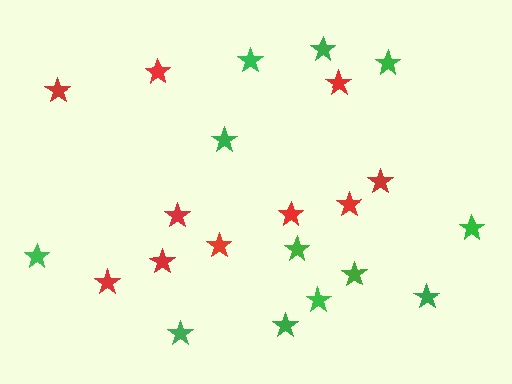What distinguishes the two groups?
There are 2 groups: one group of green stars (12) and one group of red stars (10).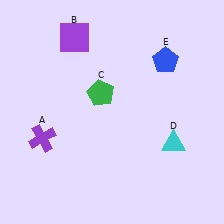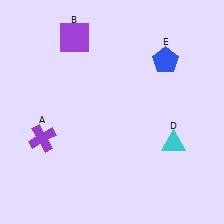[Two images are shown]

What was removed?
The green pentagon (C) was removed in Image 2.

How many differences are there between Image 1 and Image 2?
There is 1 difference between the two images.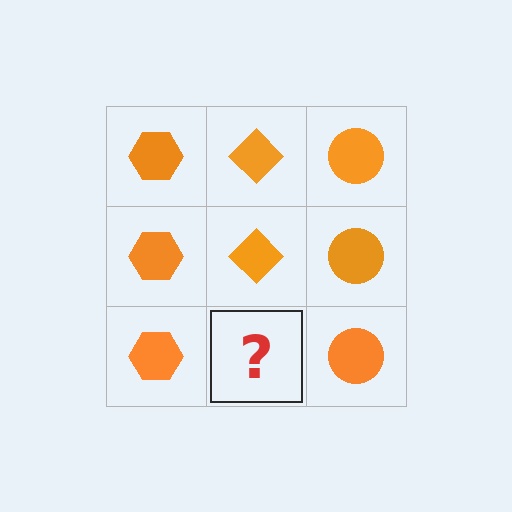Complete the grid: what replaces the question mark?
The question mark should be replaced with an orange diamond.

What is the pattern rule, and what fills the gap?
The rule is that each column has a consistent shape. The gap should be filled with an orange diamond.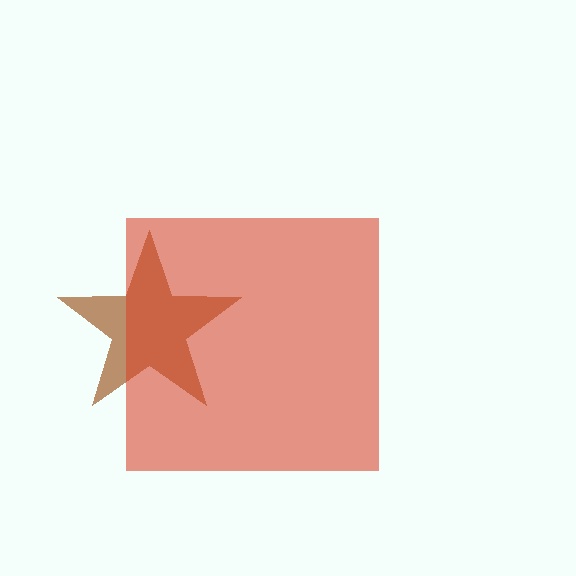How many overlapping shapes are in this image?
There are 2 overlapping shapes in the image.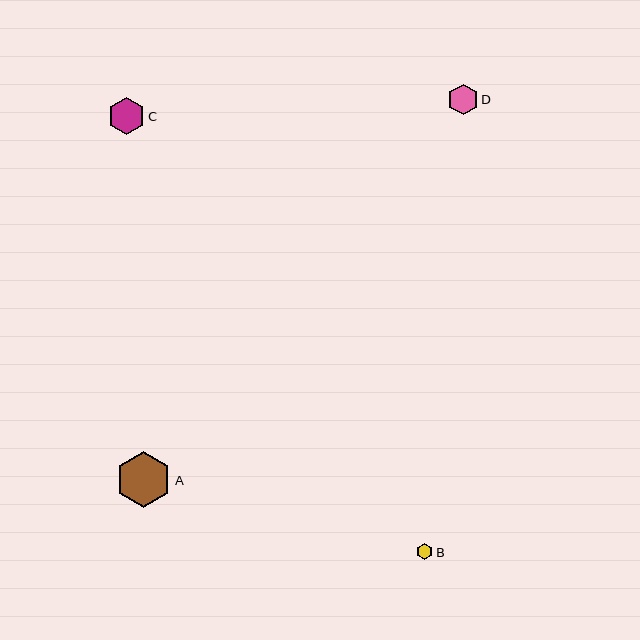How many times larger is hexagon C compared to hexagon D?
Hexagon C is approximately 1.2 times the size of hexagon D.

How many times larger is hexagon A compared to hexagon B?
Hexagon A is approximately 3.4 times the size of hexagon B.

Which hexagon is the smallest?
Hexagon B is the smallest with a size of approximately 16 pixels.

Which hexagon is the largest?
Hexagon A is the largest with a size of approximately 56 pixels.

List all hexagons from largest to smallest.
From largest to smallest: A, C, D, B.